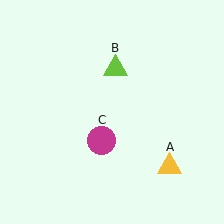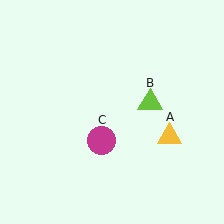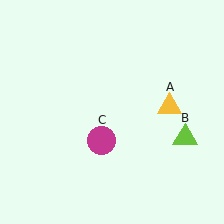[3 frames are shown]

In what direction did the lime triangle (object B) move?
The lime triangle (object B) moved down and to the right.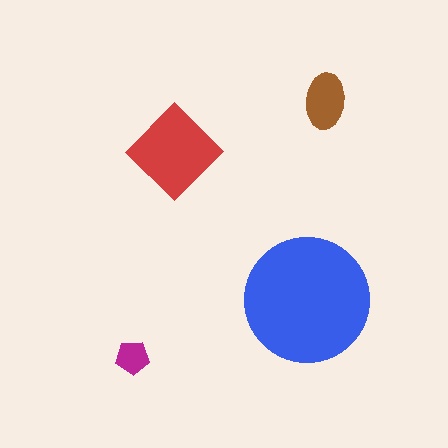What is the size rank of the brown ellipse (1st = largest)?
3rd.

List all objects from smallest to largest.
The magenta pentagon, the brown ellipse, the red diamond, the blue circle.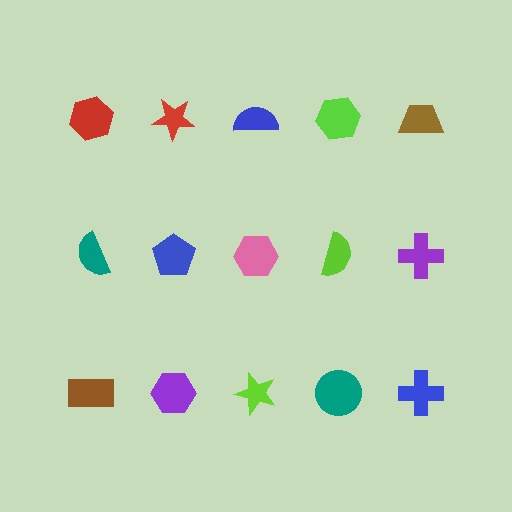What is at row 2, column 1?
A teal semicircle.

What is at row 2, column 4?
A lime semicircle.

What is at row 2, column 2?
A blue pentagon.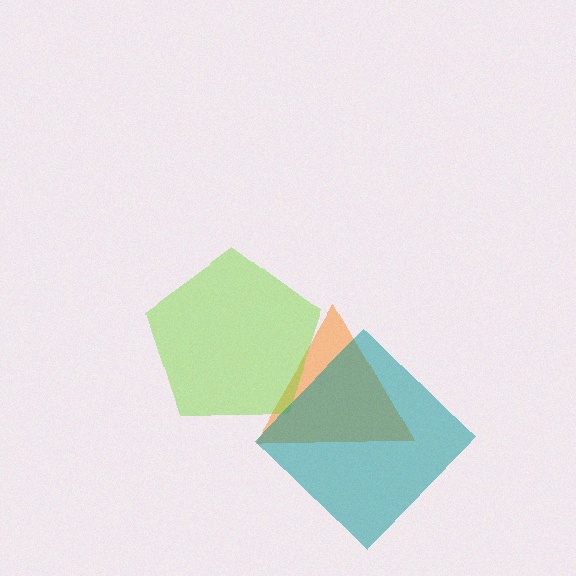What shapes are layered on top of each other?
The layered shapes are: an orange triangle, a lime pentagon, a teal diamond.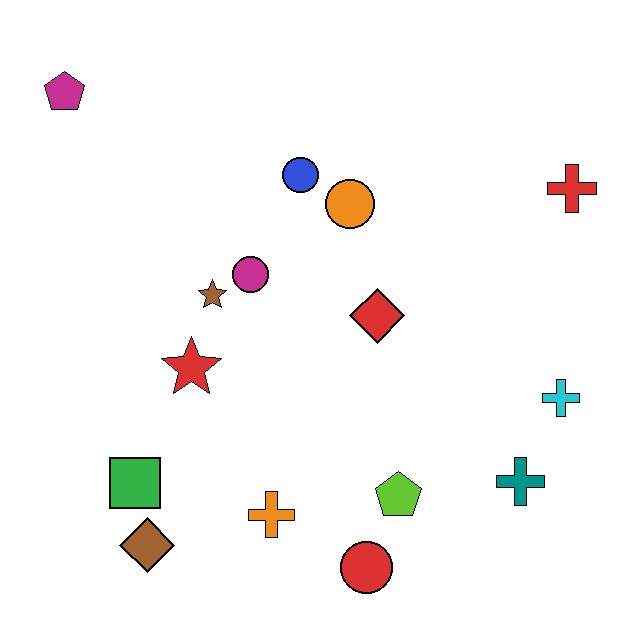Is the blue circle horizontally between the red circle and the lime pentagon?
No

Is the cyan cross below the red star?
Yes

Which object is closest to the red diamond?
The orange circle is closest to the red diamond.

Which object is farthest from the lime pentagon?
The magenta pentagon is farthest from the lime pentagon.